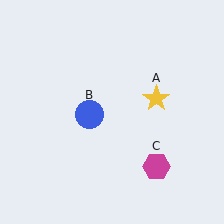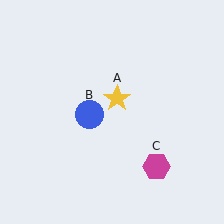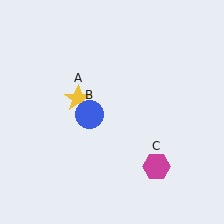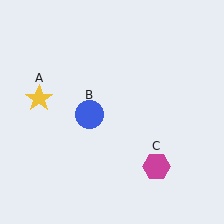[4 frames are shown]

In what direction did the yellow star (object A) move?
The yellow star (object A) moved left.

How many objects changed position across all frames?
1 object changed position: yellow star (object A).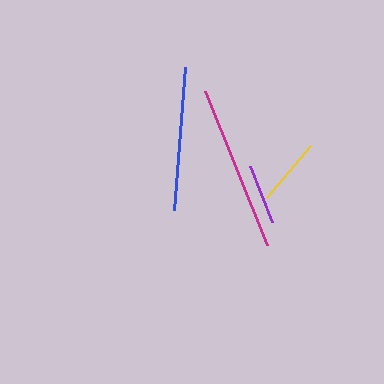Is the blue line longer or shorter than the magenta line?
The magenta line is longer than the blue line.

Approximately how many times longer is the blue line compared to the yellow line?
The blue line is approximately 2.1 times the length of the yellow line.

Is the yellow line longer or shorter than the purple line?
The yellow line is longer than the purple line.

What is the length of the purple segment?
The purple segment is approximately 60 pixels long.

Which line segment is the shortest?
The purple line is the shortest at approximately 60 pixels.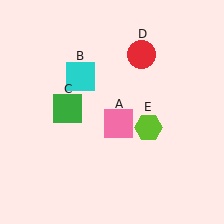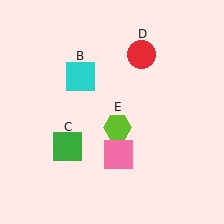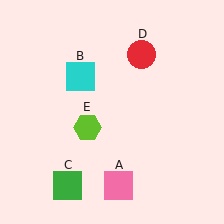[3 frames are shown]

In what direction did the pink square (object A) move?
The pink square (object A) moved down.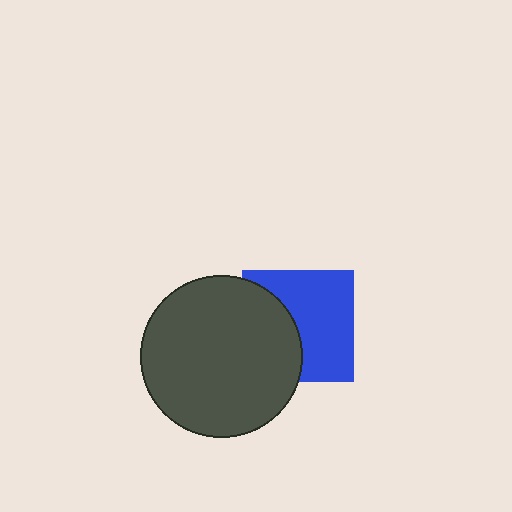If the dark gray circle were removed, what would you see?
You would see the complete blue square.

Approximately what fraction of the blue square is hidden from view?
Roughly 41% of the blue square is hidden behind the dark gray circle.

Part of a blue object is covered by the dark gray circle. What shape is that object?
It is a square.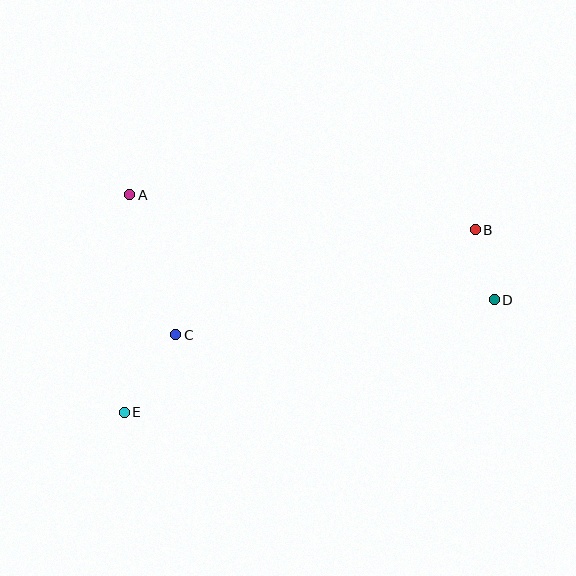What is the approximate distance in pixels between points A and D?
The distance between A and D is approximately 380 pixels.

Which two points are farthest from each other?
Points B and E are farthest from each other.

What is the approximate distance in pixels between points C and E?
The distance between C and E is approximately 93 pixels.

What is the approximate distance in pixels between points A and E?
The distance between A and E is approximately 218 pixels.